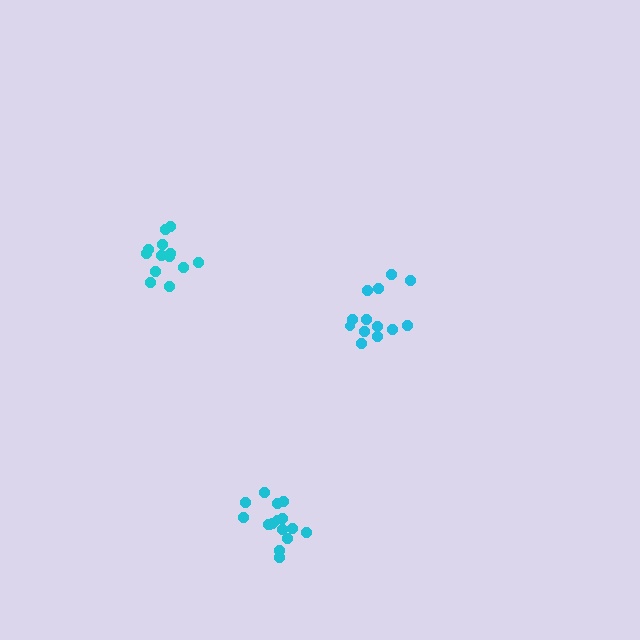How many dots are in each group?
Group 1: 13 dots, Group 2: 16 dots, Group 3: 13 dots (42 total).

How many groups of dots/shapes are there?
There are 3 groups.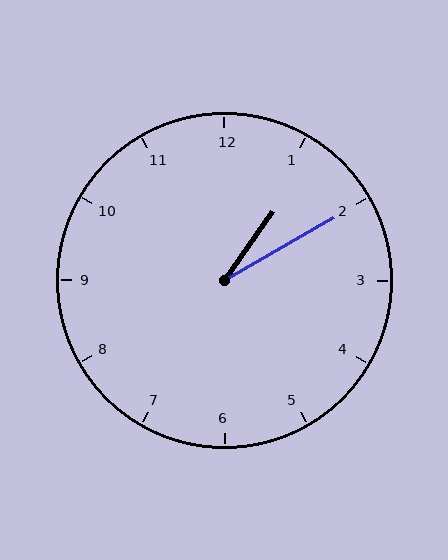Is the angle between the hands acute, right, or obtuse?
It is acute.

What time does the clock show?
1:10.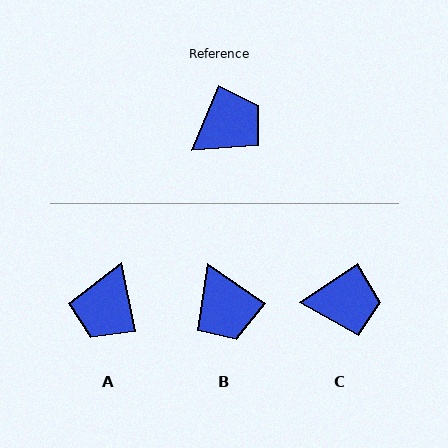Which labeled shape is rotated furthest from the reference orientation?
A, about 146 degrees away.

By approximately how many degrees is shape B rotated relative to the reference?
Approximately 102 degrees clockwise.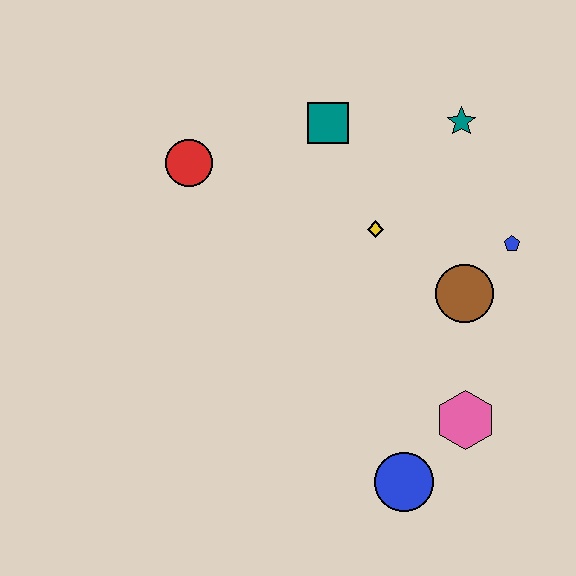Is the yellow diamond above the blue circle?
Yes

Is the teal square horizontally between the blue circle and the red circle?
Yes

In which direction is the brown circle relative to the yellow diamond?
The brown circle is to the right of the yellow diamond.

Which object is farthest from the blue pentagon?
The red circle is farthest from the blue pentagon.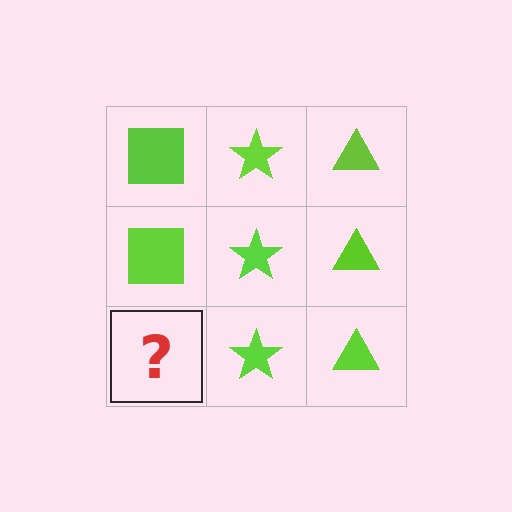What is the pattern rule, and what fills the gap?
The rule is that each column has a consistent shape. The gap should be filled with a lime square.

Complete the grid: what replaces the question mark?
The question mark should be replaced with a lime square.